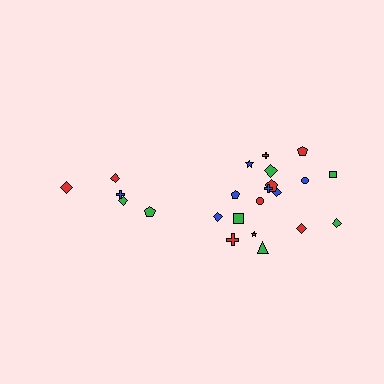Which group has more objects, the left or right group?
The right group.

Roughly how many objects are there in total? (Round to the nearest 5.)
Roughly 25 objects in total.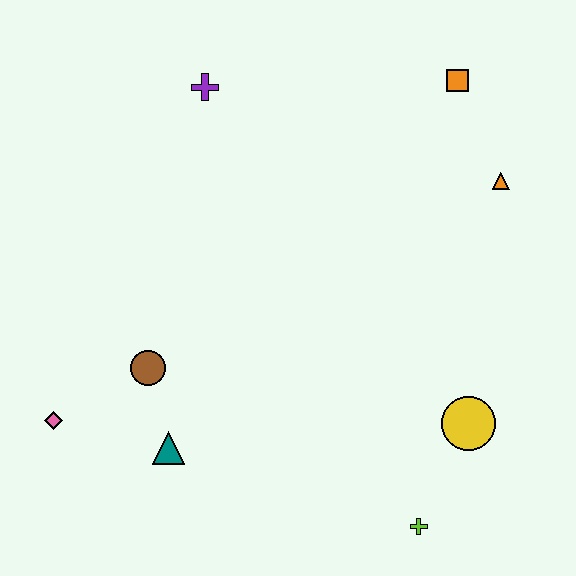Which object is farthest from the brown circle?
The orange square is farthest from the brown circle.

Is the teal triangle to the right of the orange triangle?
No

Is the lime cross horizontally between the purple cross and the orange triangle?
Yes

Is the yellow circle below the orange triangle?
Yes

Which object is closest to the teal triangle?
The brown circle is closest to the teal triangle.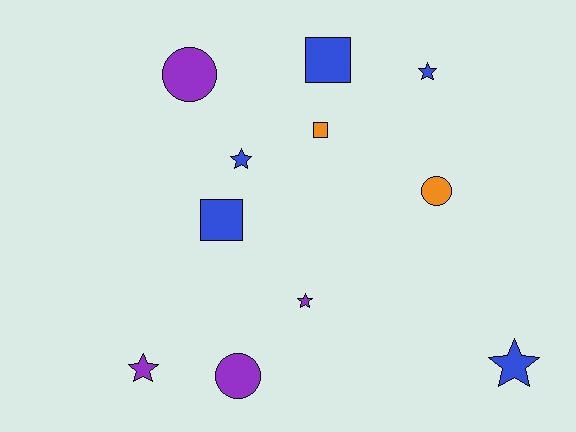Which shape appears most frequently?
Star, with 5 objects.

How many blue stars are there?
There are 3 blue stars.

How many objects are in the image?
There are 11 objects.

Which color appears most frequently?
Blue, with 5 objects.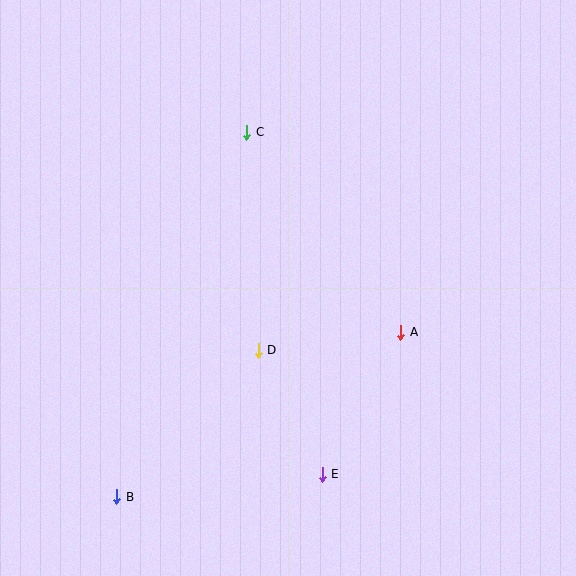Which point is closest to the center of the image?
Point D at (258, 350) is closest to the center.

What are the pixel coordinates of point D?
Point D is at (258, 350).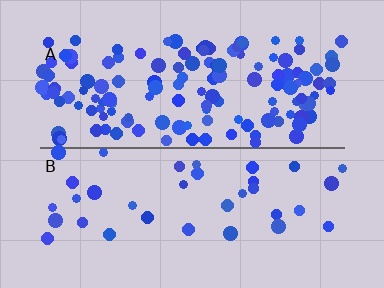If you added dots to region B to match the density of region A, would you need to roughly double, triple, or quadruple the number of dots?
Approximately quadruple.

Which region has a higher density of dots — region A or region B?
A (the top).